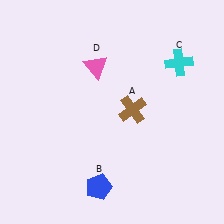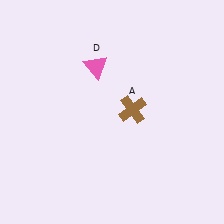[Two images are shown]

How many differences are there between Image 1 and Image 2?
There are 2 differences between the two images.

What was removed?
The blue pentagon (B), the cyan cross (C) were removed in Image 2.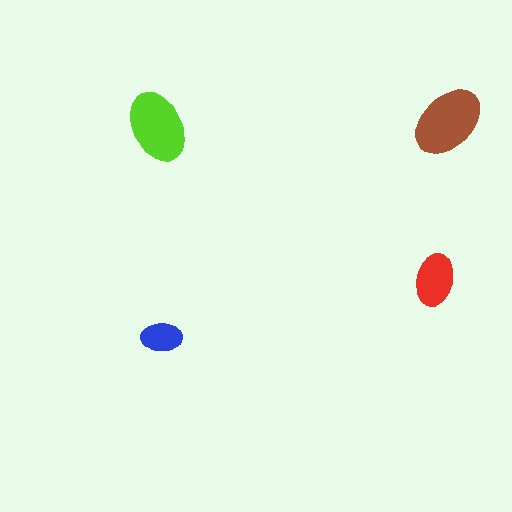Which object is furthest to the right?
The brown ellipse is rightmost.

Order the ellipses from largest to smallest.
the brown one, the lime one, the red one, the blue one.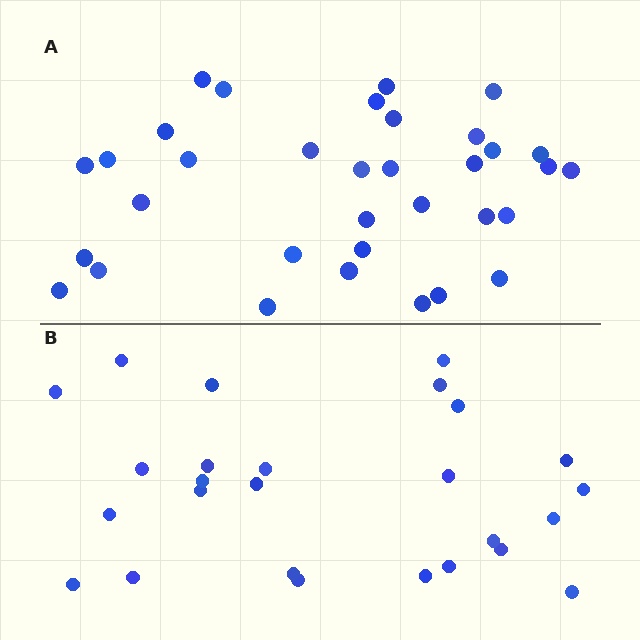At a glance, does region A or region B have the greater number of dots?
Region A (the top region) has more dots.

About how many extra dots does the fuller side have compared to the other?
Region A has roughly 8 or so more dots than region B.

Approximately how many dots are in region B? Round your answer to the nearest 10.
About 30 dots. (The exact count is 26, which rounds to 30.)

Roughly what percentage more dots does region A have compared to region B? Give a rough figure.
About 30% more.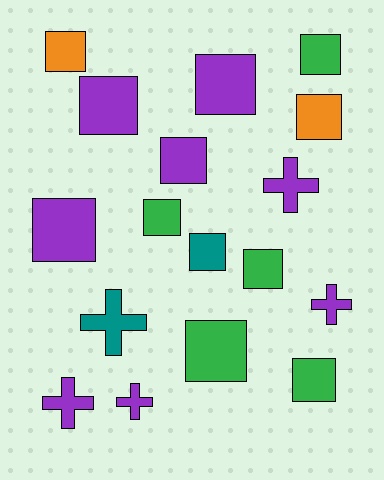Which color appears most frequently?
Purple, with 8 objects.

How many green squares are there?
There are 5 green squares.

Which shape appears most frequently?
Square, with 12 objects.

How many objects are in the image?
There are 17 objects.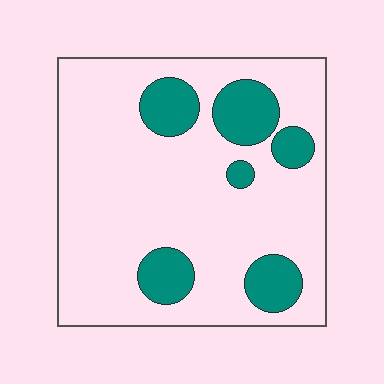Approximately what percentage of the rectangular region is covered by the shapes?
Approximately 20%.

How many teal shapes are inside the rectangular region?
6.